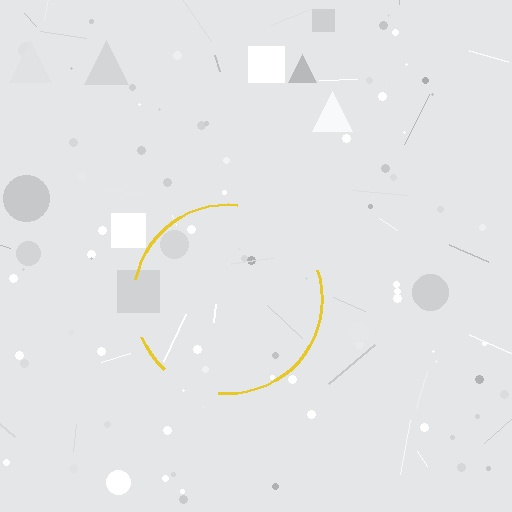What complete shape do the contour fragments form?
The contour fragments form a circle.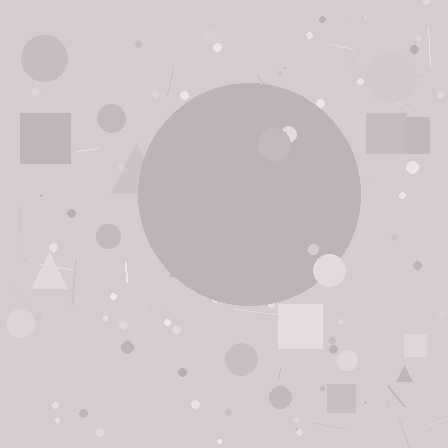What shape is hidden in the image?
A circle is hidden in the image.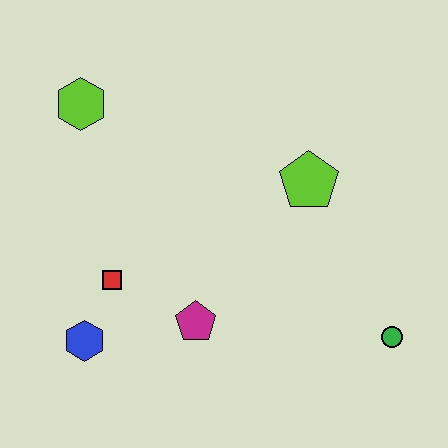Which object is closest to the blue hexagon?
The red square is closest to the blue hexagon.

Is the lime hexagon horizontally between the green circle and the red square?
No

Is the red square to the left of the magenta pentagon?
Yes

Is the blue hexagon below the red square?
Yes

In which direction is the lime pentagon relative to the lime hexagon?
The lime pentagon is to the right of the lime hexagon.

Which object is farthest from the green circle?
The lime hexagon is farthest from the green circle.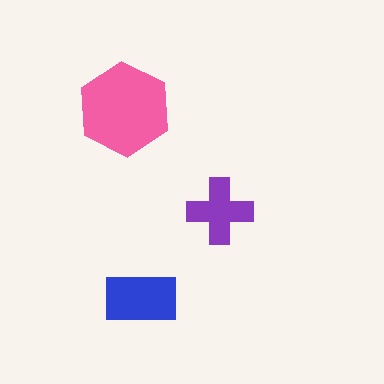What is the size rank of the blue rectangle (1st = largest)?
2nd.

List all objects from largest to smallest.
The pink hexagon, the blue rectangle, the purple cross.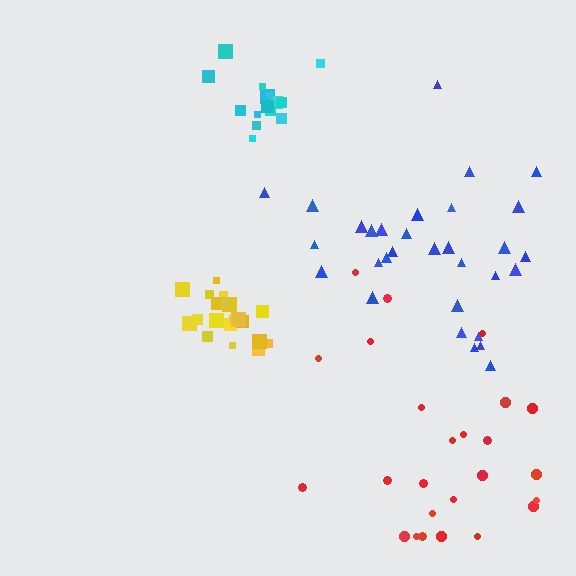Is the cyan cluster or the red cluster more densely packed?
Cyan.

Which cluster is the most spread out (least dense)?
Red.